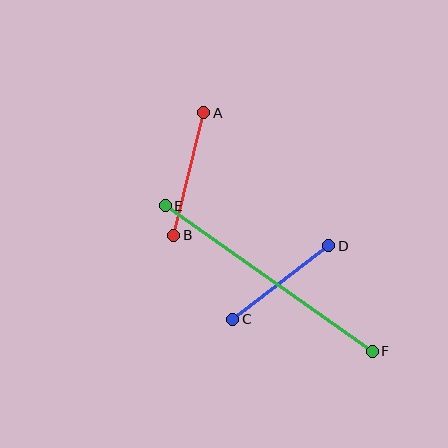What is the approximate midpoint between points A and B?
The midpoint is at approximately (189, 174) pixels.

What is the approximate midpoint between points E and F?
The midpoint is at approximately (269, 279) pixels.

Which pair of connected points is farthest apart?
Points E and F are farthest apart.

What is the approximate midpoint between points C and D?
The midpoint is at approximately (281, 282) pixels.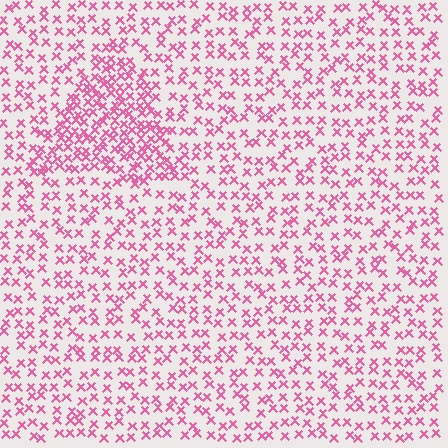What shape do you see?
I see a triangle.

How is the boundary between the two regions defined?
The boundary is defined by a change in element density (approximately 1.9x ratio). All elements are the same color, size, and shape.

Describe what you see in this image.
The image contains small pink elements arranged at two different densities. A triangle-shaped region is visible where the elements are more densely packed than the surrounding area.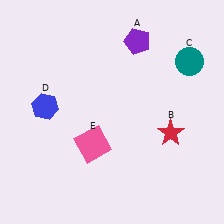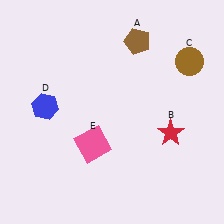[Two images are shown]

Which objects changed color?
A changed from purple to brown. C changed from teal to brown.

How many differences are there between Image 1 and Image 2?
There are 2 differences between the two images.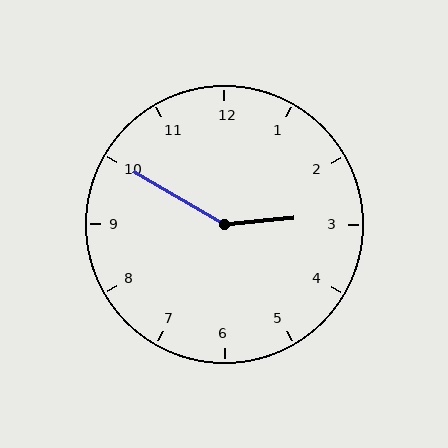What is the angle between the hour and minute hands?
Approximately 145 degrees.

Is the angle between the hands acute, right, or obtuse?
It is obtuse.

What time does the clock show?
2:50.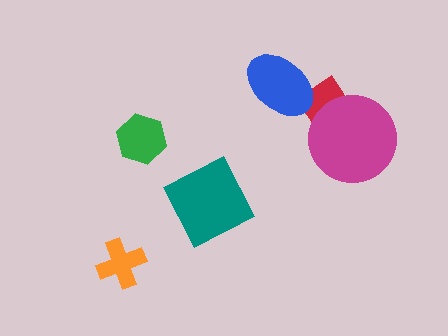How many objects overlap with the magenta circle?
1 object overlaps with the magenta circle.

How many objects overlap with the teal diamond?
0 objects overlap with the teal diamond.